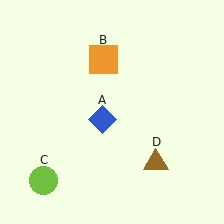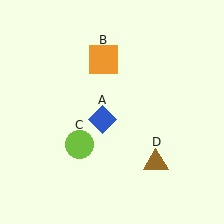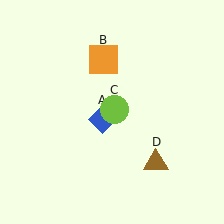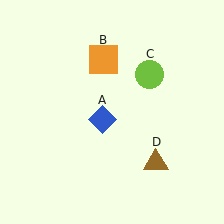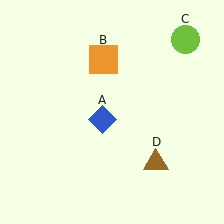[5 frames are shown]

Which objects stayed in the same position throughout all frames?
Blue diamond (object A) and orange square (object B) and brown triangle (object D) remained stationary.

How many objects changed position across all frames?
1 object changed position: lime circle (object C).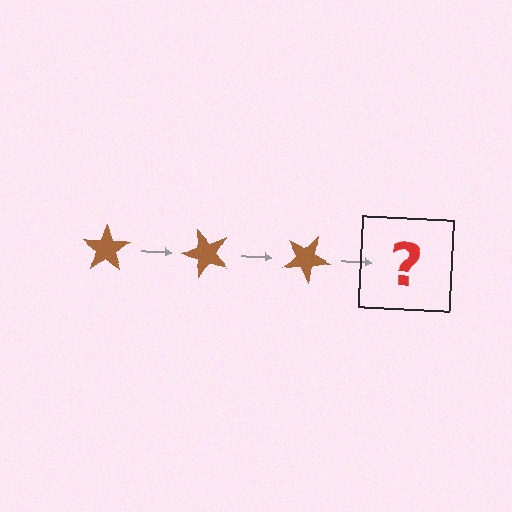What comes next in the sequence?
The next element should be a brown star rotated 150 degrees.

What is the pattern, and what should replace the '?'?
The pattern is that the star rotates 50 degrees each step. The '?' should be a brown star rotated 150 degrees.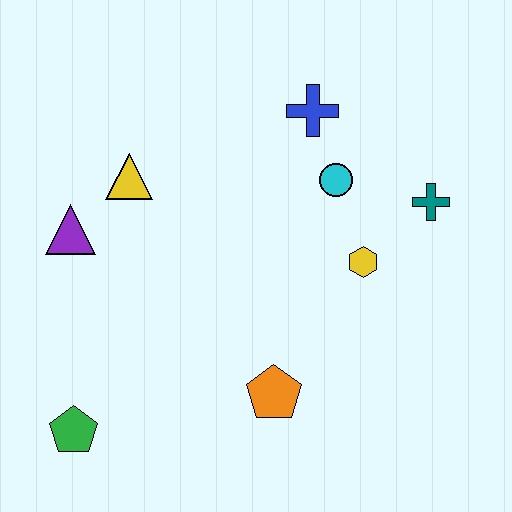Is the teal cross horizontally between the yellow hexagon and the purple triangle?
No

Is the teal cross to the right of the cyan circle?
Yes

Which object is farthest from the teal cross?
The green pentagon is farthest from the teal cross.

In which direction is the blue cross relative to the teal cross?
The blue cross is to the left of the teal cross.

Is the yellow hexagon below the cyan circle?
Yes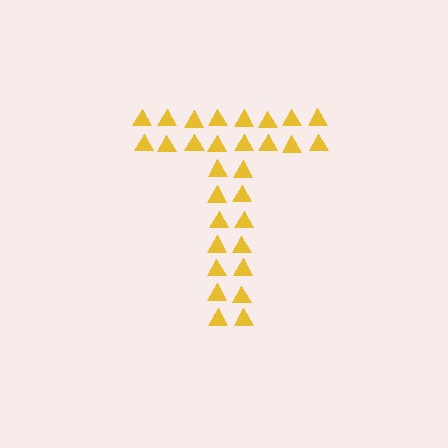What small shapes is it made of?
It is made of small triangles.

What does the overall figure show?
The overall figure shows the letter T.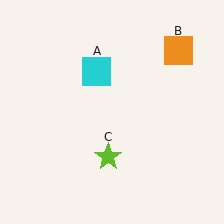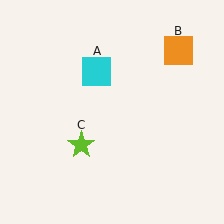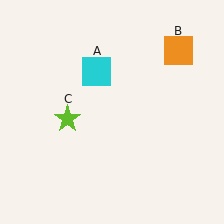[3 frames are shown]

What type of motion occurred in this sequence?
The lime star (object C) rotated clockwise around the center of the scene.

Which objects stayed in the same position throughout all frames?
Cyan square (object A) and orange square (object B) remained stationary.